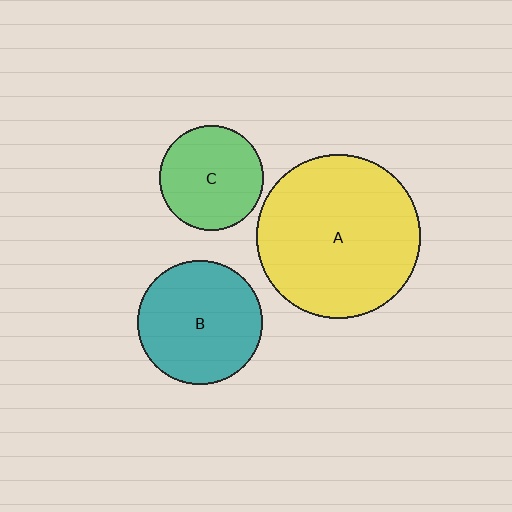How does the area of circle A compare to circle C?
Approximately 2.4 times.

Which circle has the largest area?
Circle A (yellow).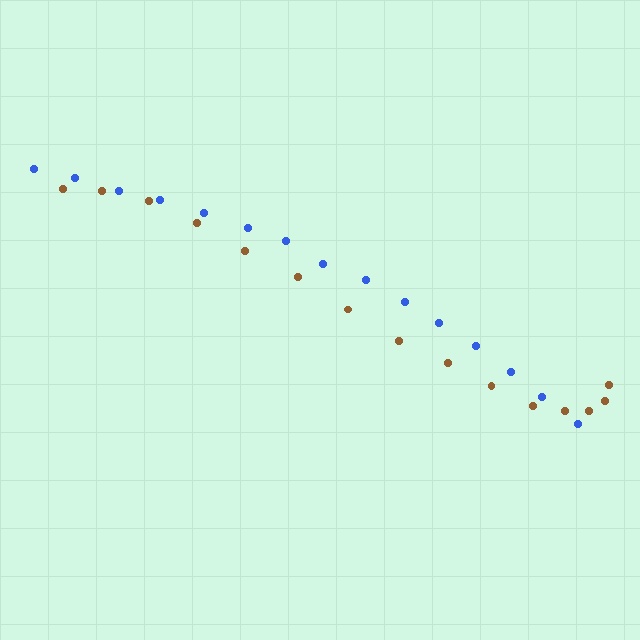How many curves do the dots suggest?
There are 2 distinct paths.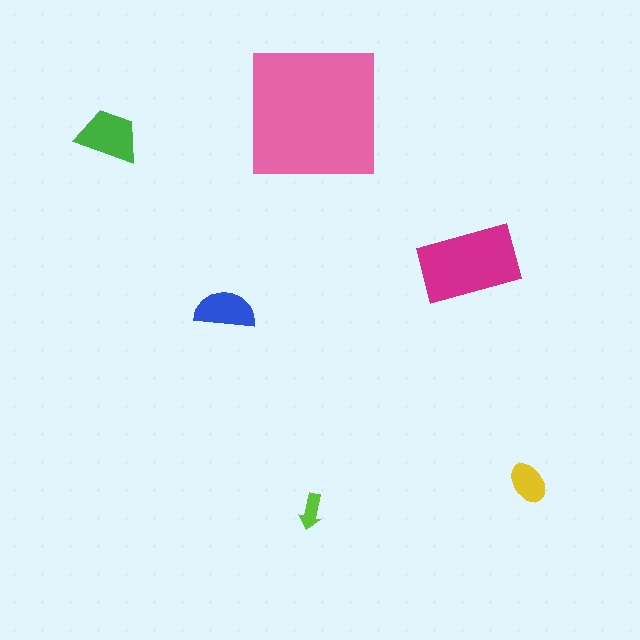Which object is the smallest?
The lime arrow.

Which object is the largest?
The pink square.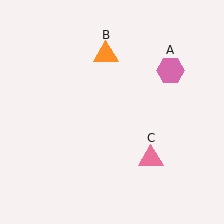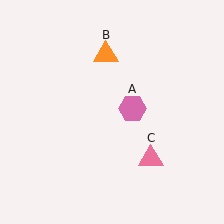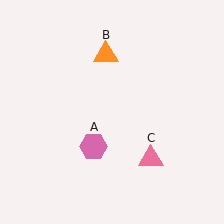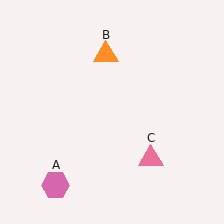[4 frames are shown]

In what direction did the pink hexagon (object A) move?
The pink hexagon (object A) moved down and to the left.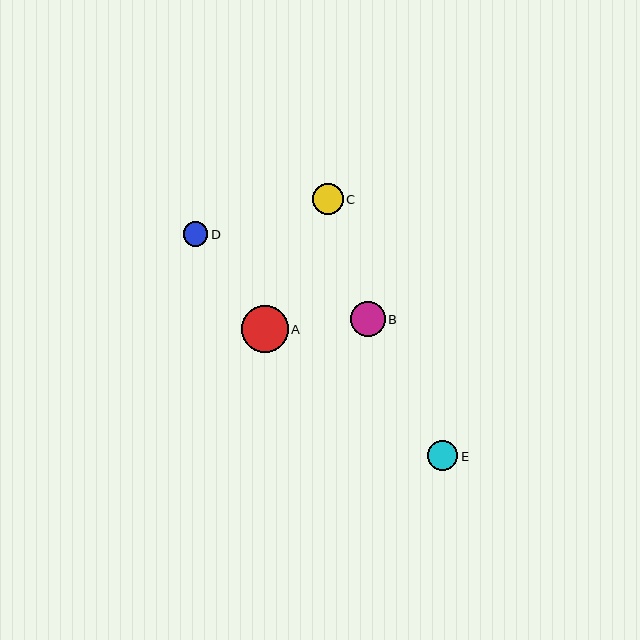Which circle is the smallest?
Circle D is the smallest with a size of approximately 25 pixels.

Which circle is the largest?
Circle A is the largest with a size of approximately 47 pixels.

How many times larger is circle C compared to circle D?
Circle C is approximately 1.3 times the size of circle D.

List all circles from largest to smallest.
From largest to smallest: A, B, C, E, D.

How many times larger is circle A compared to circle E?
Circle A is approximately 1.6 times the size of circle E.